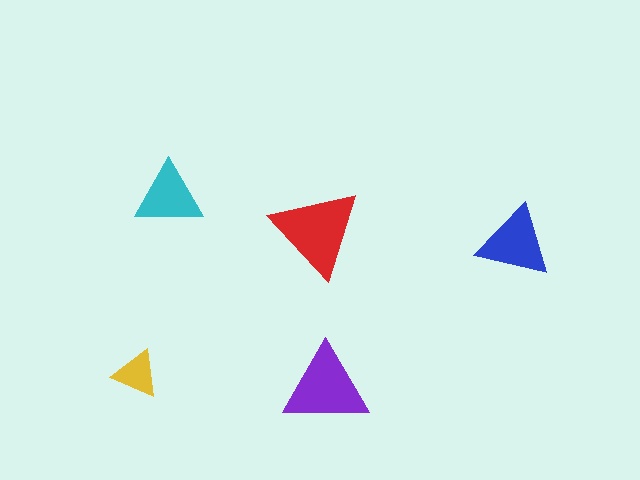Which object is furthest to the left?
The yellow triangle is leftmost.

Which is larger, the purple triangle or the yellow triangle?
The purple one.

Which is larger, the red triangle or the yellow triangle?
The red one.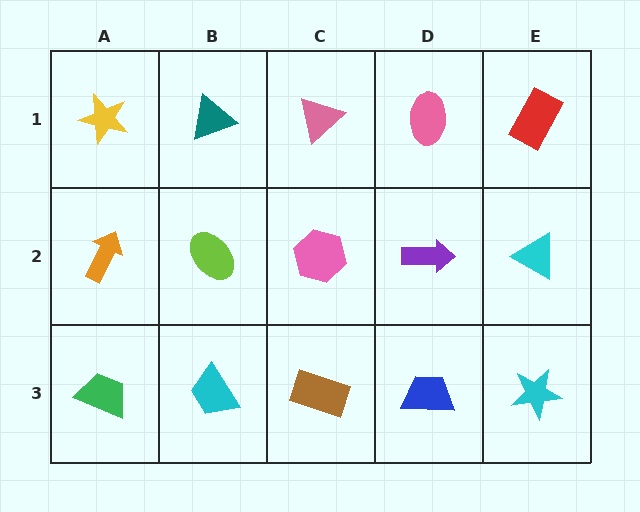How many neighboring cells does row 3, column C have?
3.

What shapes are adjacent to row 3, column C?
A pink hexagon (row 2, column C), a cyan trapezoid (row 3, column B), a blue trapezoid (row 3, column D).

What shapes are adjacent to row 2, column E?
A red rectangle (row 1, column E), a cyan star (row 3, column E), a purple arrow (row 2, column D).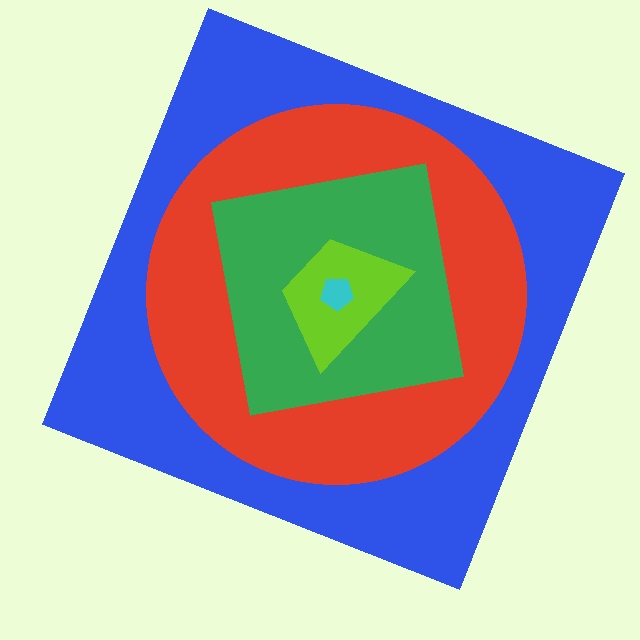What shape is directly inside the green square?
The lime trapezoid.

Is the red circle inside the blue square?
Yes.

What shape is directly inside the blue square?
The red circle.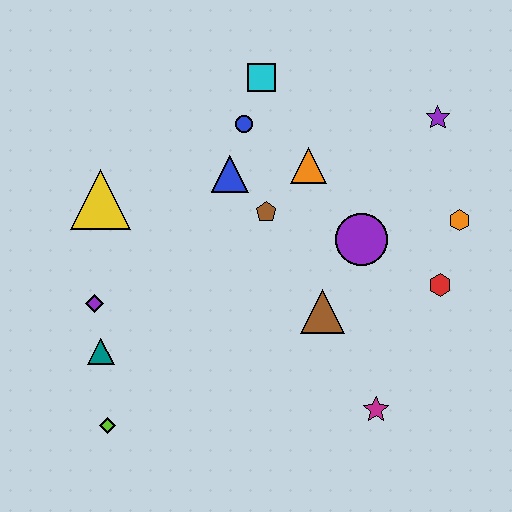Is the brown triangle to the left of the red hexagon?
Yes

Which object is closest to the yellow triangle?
The purple diamond is closest to the yellow triangle.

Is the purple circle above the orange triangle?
No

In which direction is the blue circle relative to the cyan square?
The blue circle is below the cyan square.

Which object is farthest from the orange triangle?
The lime diamond is farthest from the orange triangle.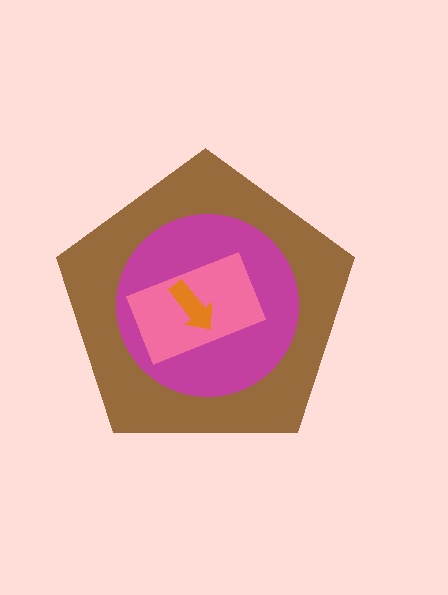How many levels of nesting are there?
4.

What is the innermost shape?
The orange arrow.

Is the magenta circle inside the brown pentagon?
Yes.